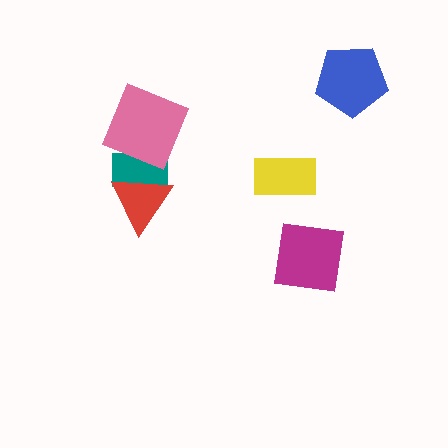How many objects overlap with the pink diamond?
1 object overlaps with the pink diamond.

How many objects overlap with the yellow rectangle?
0 objects overlap with the yellow rectangle.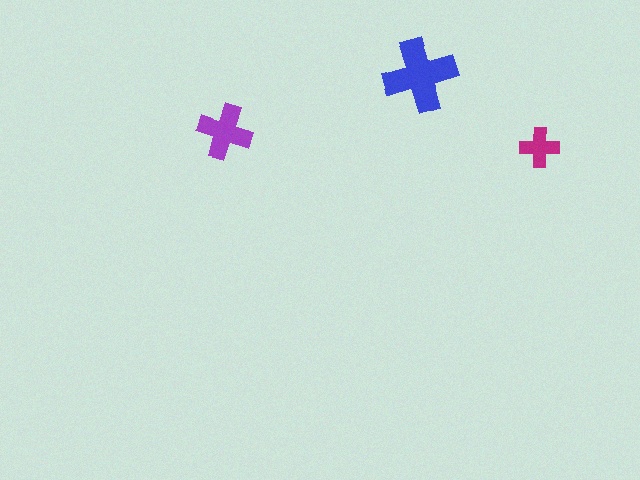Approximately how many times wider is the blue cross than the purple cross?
About 1.5 times wider.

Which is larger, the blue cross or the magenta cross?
The blue one.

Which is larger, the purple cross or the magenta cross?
The purple one.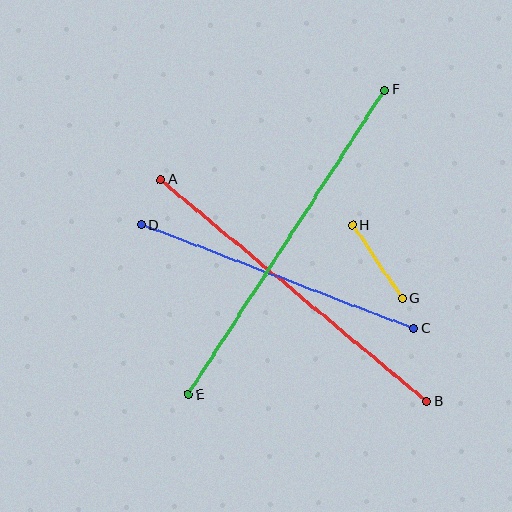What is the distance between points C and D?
The distance is approximately 291 pixels.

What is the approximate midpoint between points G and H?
The midpoint is at approximately (378, 262) pixels.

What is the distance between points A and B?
The distance is approximately 346 pixels.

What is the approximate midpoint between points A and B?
The midpoint is at approximately (293, 291) pixels.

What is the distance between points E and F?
The distance is approximately 362 pixels.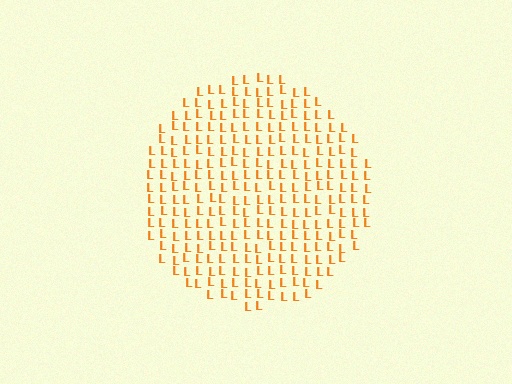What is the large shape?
The large shape is a circle.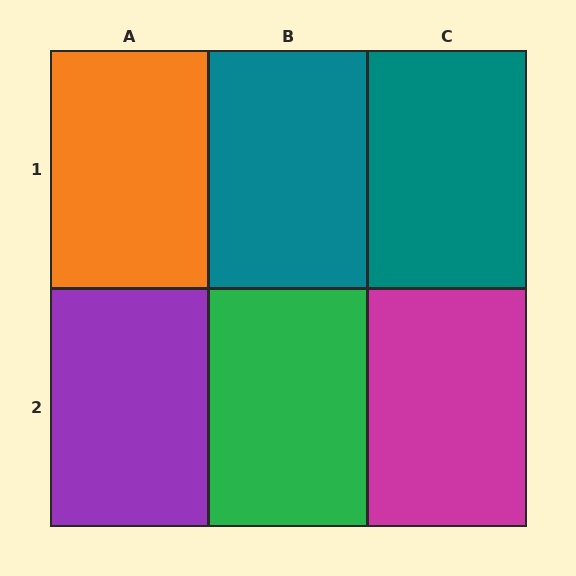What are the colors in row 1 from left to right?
Orange, teal, teal.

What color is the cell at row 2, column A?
Purple.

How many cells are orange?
1 cell is orange.